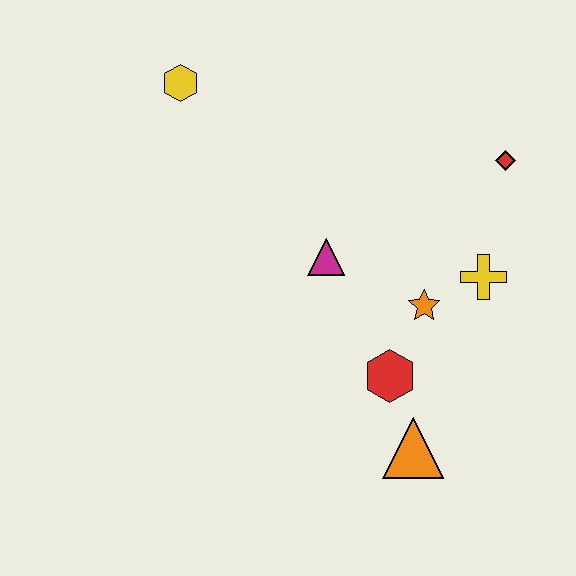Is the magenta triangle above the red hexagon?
Yes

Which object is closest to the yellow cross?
The orange star is closest to the yellow cross.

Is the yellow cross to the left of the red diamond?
Yes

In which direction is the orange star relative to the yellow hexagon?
The orange star is to the right of the yellow hexagon.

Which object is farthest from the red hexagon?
The yellow hexagon is farthest from the red hexagon.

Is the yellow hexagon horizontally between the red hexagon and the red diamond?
No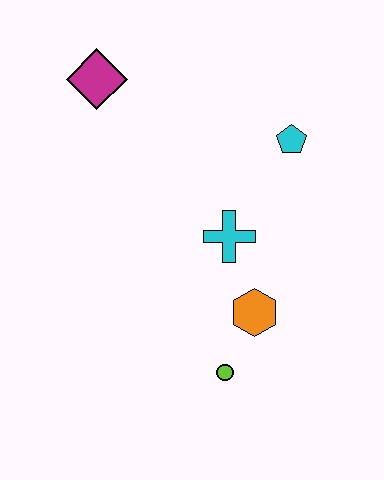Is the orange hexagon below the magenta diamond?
Yes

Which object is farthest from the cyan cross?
The magenta diamond is farthest from the cyan cross.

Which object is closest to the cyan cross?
The orange hexagon is closest to the cyan cross.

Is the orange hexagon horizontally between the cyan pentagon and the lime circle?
Yes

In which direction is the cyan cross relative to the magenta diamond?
The cyan cross is below the magenta diamond.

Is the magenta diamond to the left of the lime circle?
Yes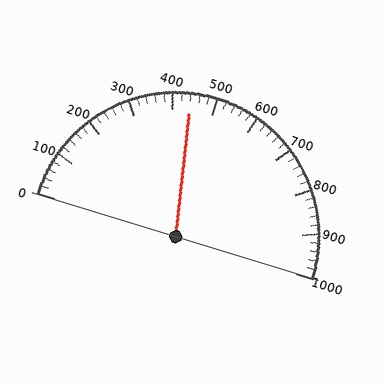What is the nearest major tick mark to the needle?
The nearest major tick mark is 400.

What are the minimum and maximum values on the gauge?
The gauge ranges from 0 to 1000.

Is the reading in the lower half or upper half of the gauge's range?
The reading is in the lower half of the range (0 to 1000).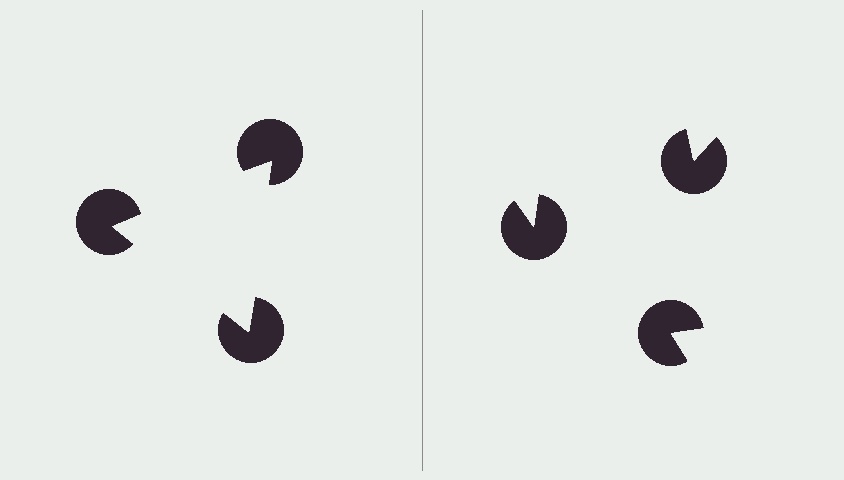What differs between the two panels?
The pac-man discs are positioned identically on both sides; only the wedge orientations differ. On the left they align to a triangle; on the right they are misaligned.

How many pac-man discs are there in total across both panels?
6 — 3 on each side.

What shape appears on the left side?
An illusory triangle.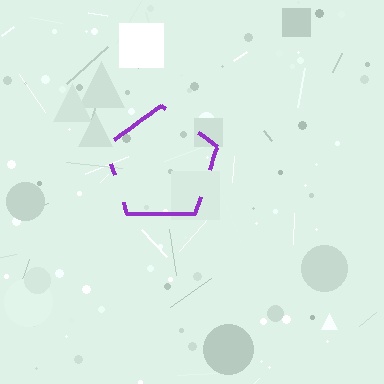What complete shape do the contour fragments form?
The contour fragments form a pentagon.